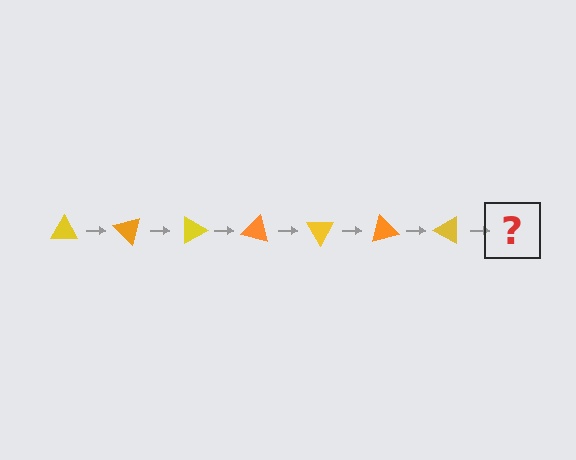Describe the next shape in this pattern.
It should be an orange triangle, rotated 315 degrees from the start.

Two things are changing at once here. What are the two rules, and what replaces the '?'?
The two rules are that it rotates 45 degrees each step and the color cycles through yellow and orange. The '?' should be an orange triangle, rotated 315 degrees from the start.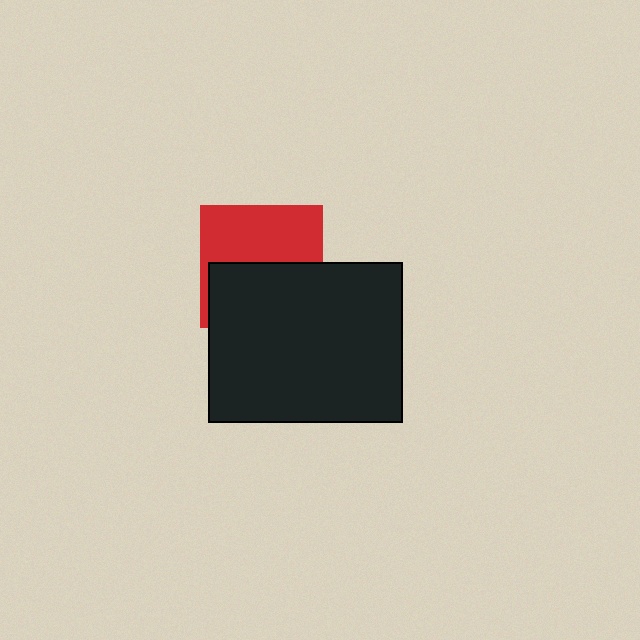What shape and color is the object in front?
The object in front is a black rectangle.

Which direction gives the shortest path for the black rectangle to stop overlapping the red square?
Moving down gives the shortest separation.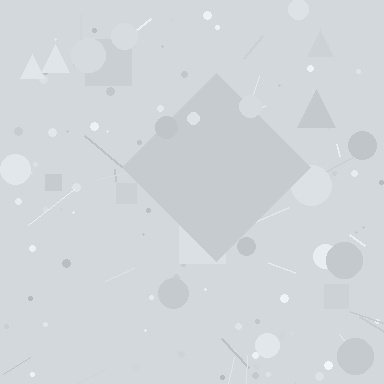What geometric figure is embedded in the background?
A diamond is embedded in the background.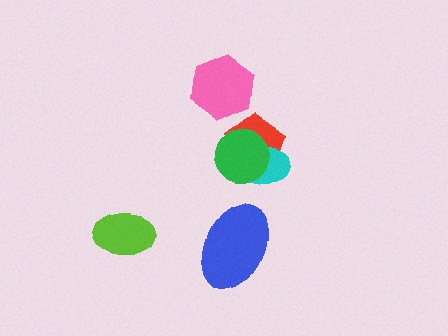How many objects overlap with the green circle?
2 objects overlap with the green circle.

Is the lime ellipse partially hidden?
No, no other shape covers it.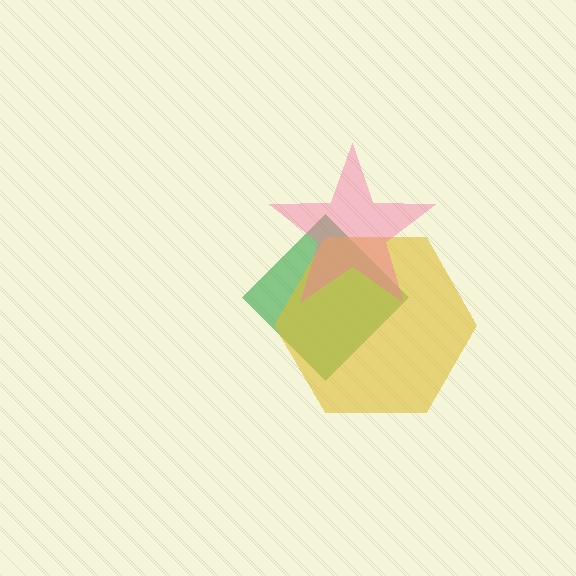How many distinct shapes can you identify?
There are 3 distinct shapes: a green diamond, a yellow hexagon, a pink star.